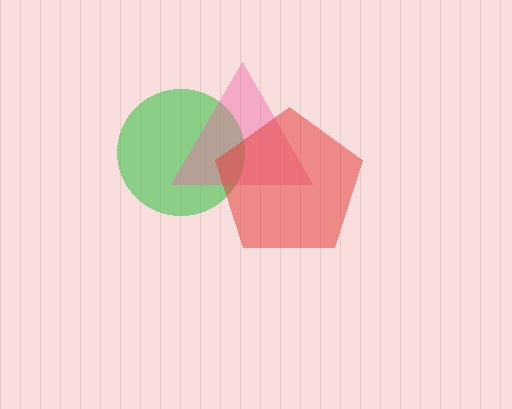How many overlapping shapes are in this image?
There are 3 overlapping shapes in the image.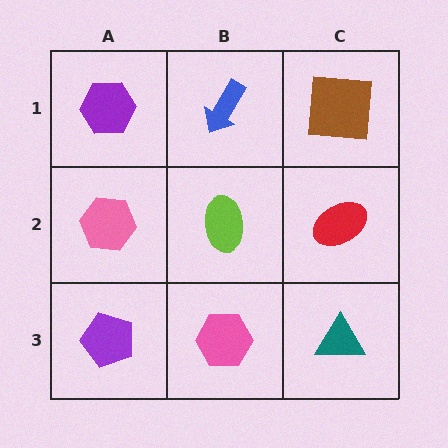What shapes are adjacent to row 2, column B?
A blue arrow (row 1, column B), a pink hexagon (row 3, column B), a pink hexagon (row 2, column A), a red ellipse (row 2, column C).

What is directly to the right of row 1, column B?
A brown square.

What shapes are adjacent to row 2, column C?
A brown square (row 1, column C), a teal triangle (row 3, column C), a lime ellipse (row 2, column B).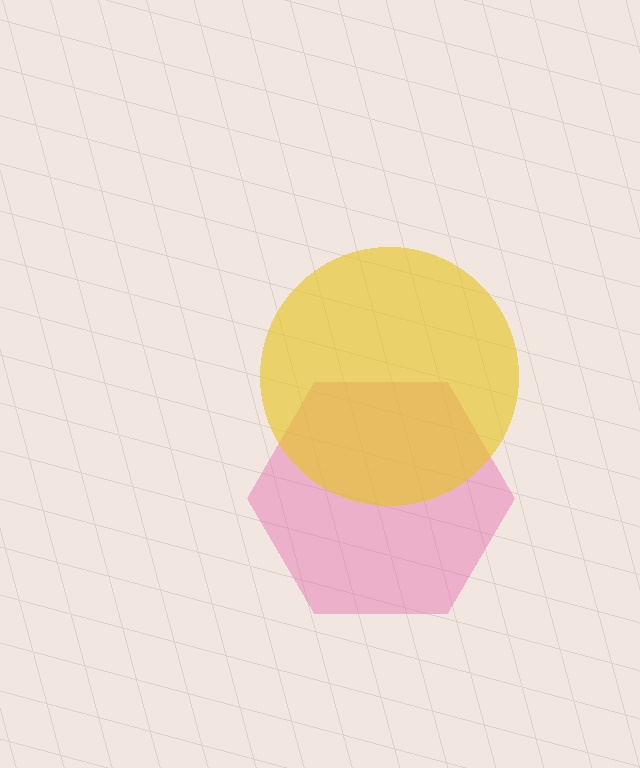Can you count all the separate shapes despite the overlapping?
Yes, there are 2 separate shapes.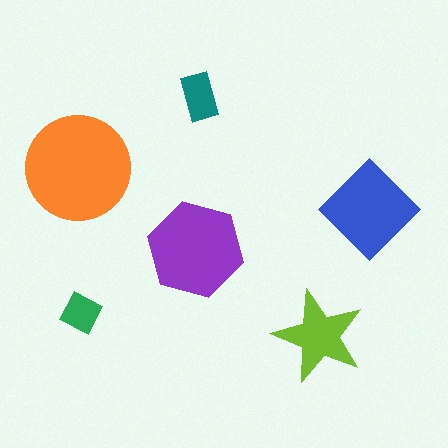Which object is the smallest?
The green square.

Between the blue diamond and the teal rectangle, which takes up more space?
The blue diamond.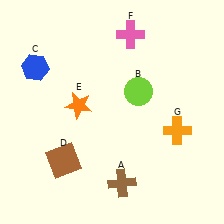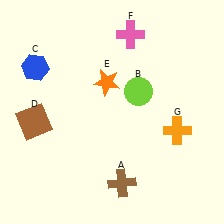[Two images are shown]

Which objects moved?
The objects that moved are: the brown square (D), the orange star (E).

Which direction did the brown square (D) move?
The brown square (D) moved up.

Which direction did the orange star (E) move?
The orange star (E) moved right.